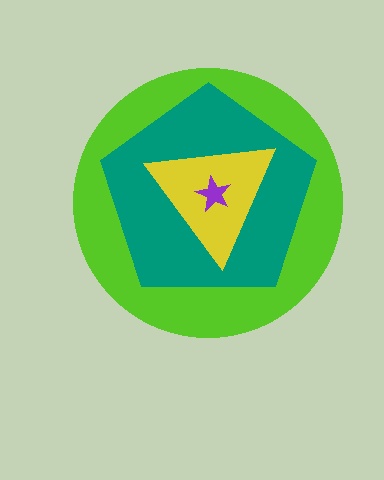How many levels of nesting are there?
4.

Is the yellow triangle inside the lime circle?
Yes.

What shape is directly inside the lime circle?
The teal pentagon.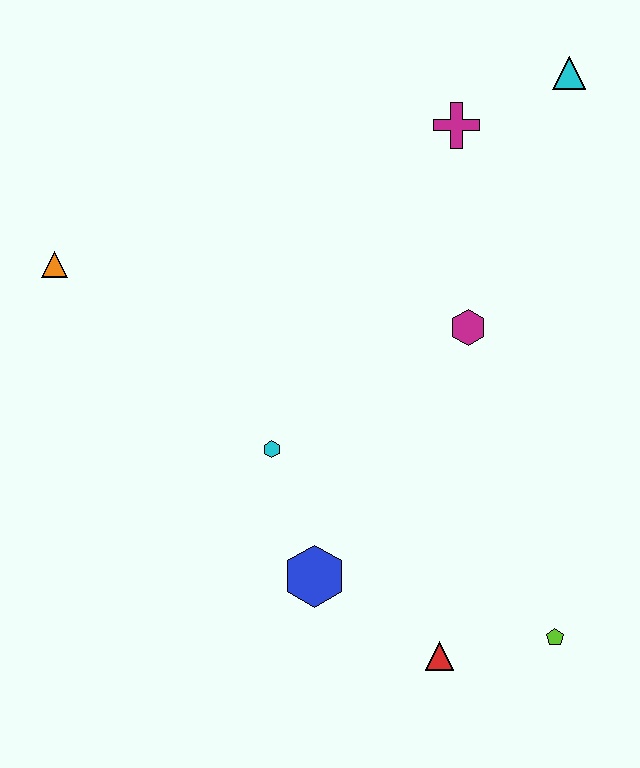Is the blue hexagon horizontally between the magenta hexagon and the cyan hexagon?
Yes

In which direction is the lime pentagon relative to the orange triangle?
The lime pentagon is to the right of the orange triangle.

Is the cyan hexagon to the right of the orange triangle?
Yes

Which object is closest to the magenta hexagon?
The magenta cross is closest to the magenta hexagon.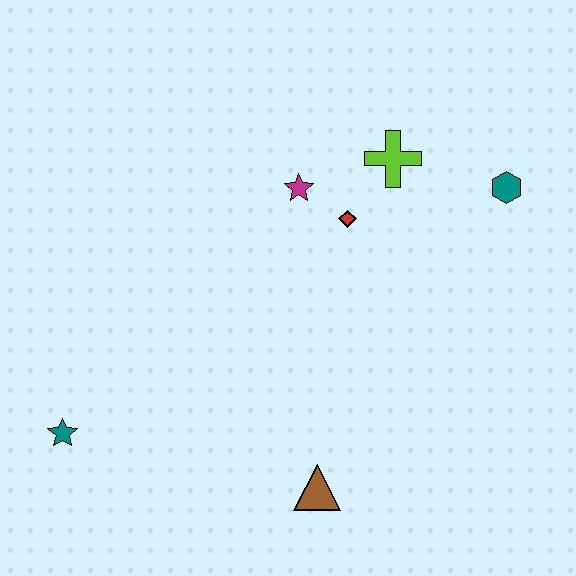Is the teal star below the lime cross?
Yes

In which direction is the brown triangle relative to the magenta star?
The brown triangle is below the magenta star.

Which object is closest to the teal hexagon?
The lime cross is closest to the teal hexagon.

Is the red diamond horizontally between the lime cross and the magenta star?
Yes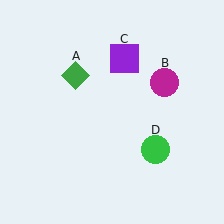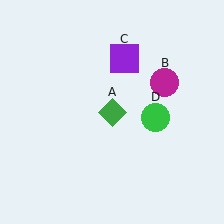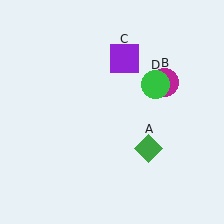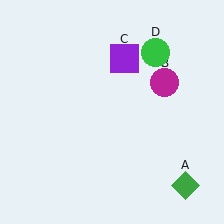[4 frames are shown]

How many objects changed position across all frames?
2 objects changed position: green diamond (object A), green circle (object D).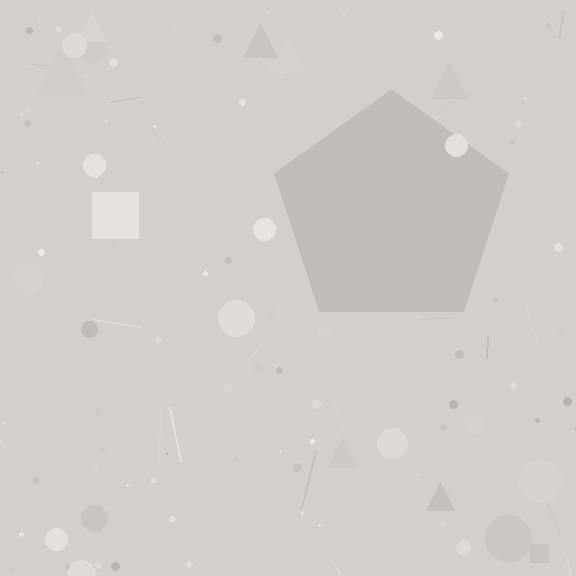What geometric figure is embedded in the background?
A pentagon is embedded in the background.